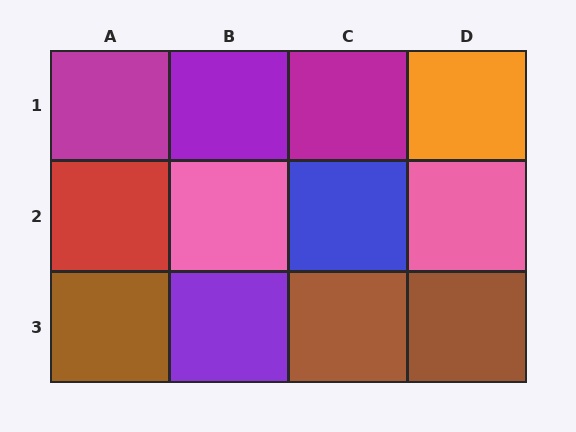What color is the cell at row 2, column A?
Red.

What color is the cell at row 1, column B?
Purple.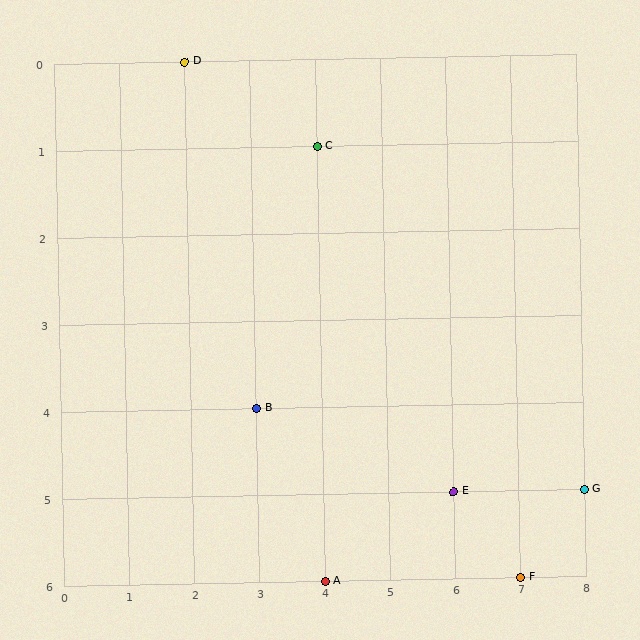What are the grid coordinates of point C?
Point C is at grid coordinates (4, 1).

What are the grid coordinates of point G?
Point G is at grid coordinates (8, 5).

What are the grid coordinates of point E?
Point E is at grid coordinates (6, 5).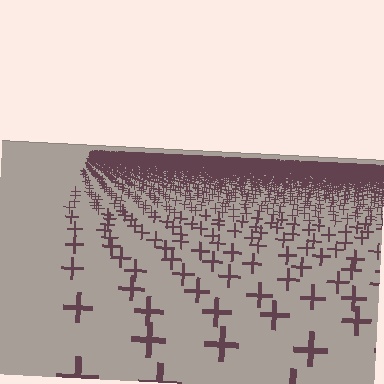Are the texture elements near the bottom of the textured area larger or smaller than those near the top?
Larger. Near the bottom, elements are closer to the viewer and appear at a bigger on-screen size.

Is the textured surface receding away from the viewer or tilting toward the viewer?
The surface is receding away from the viewer. Texture elements get smaller and denser toward the top.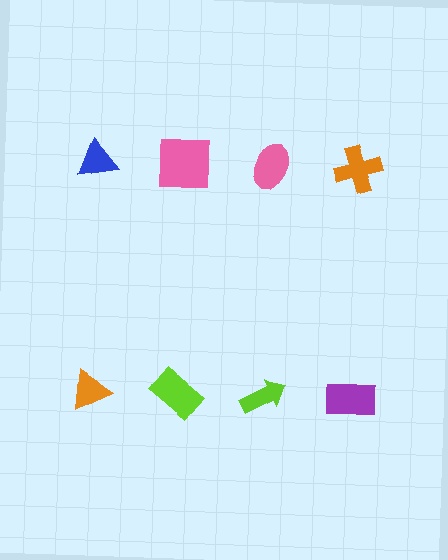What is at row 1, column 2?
A pink square.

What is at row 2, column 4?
A purple rectangle.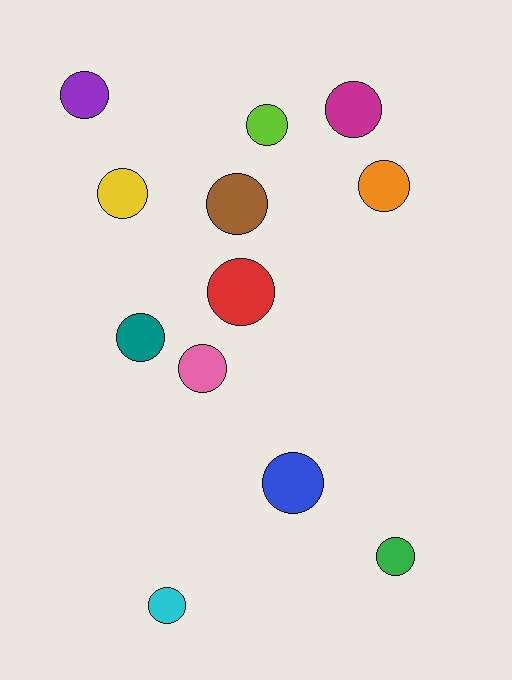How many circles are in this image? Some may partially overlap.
There are 12 circles.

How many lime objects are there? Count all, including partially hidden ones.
There is 1 lime object.